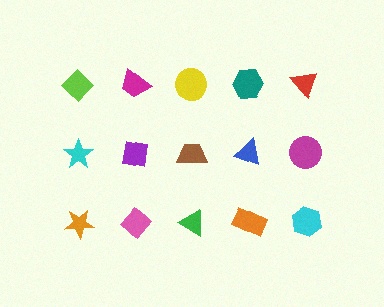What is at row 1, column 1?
A lime diamond.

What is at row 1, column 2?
A magenta trapezoid.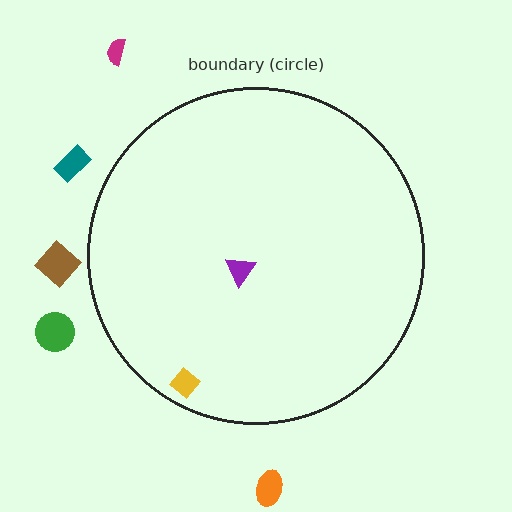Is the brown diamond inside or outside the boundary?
Outside.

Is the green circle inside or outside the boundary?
Outside.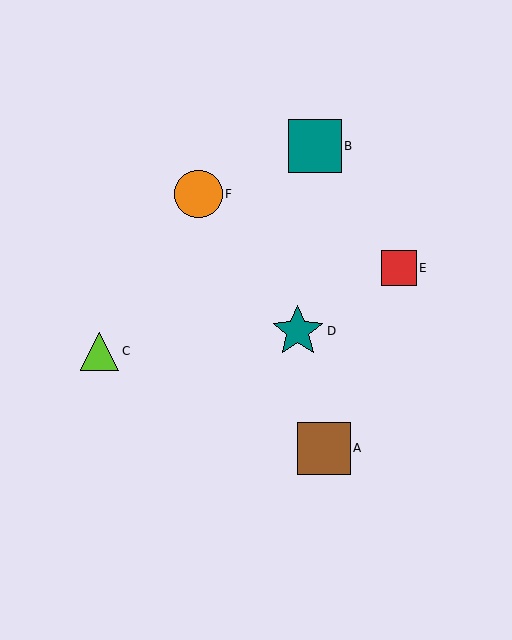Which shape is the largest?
The brown square (labeled A) is the largest.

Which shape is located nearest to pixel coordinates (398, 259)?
The red square (labeled E) at (399, 268) is nearest to that location.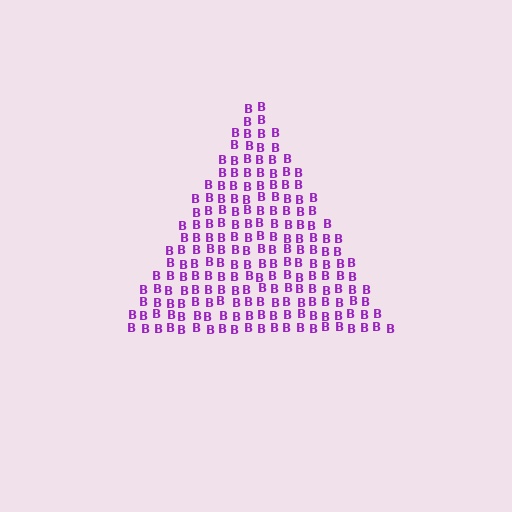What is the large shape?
The large shape is a triangle.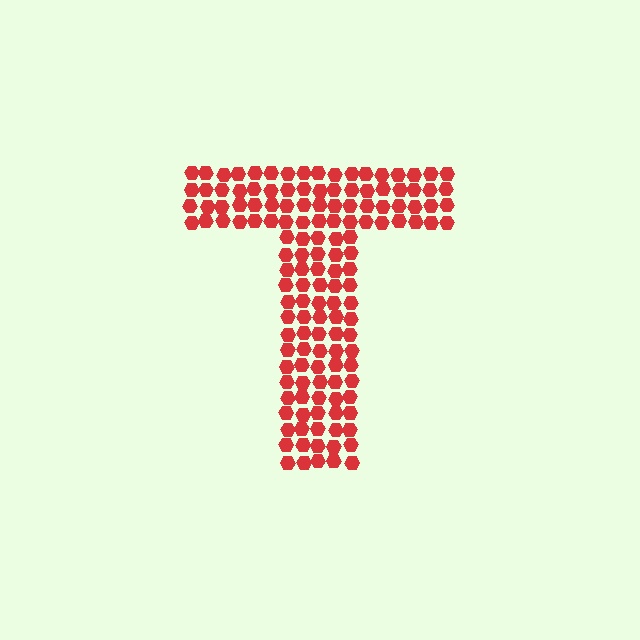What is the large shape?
The large shape is the letter T.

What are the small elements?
The small elements are hexagons.